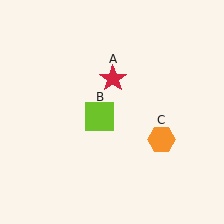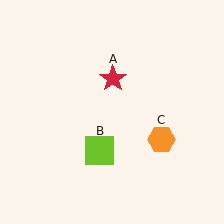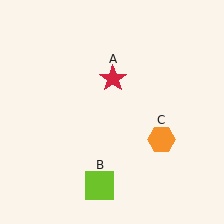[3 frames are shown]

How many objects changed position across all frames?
1 object changed position: lime square (object B).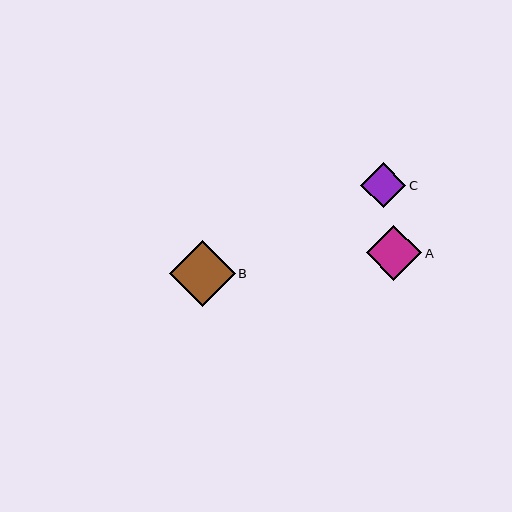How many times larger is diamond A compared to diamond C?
Diamond A is approximately 1.2 times the size of diamond C.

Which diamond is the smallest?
Diamond C is the smallest with a size of approximately 45 pixels.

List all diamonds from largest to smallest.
From largest to smallest: B, A, C.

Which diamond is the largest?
Diamond B is the largest with a size of approximately 66 pixels.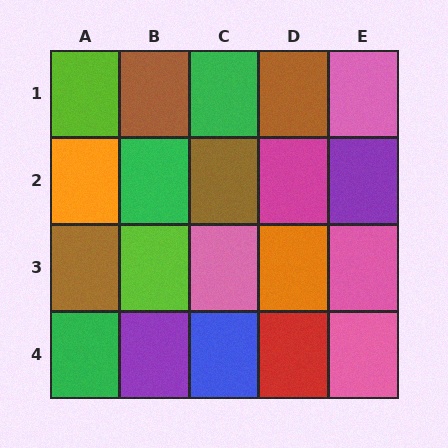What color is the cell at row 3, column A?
Brown.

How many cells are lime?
2 cells are lime.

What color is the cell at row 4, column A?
Green.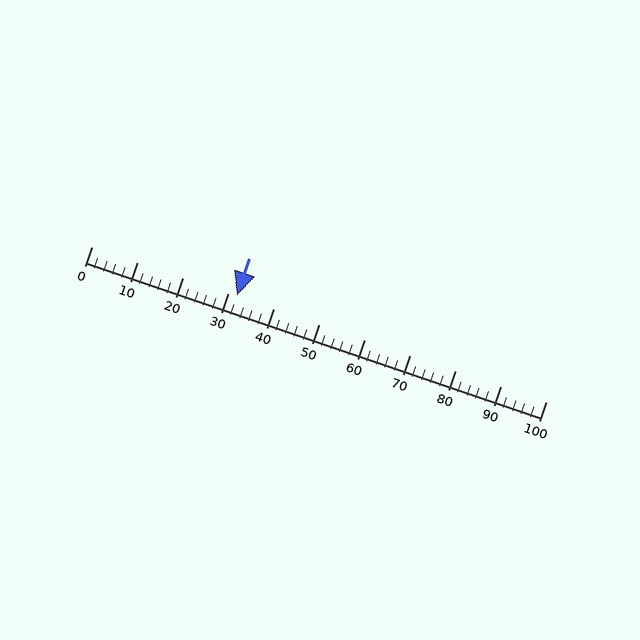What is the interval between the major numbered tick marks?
The major tick marks are spaced 10 units apart.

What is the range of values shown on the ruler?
The ruler shows values from 0 to 100.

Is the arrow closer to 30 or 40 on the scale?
The arrow is closer to 30.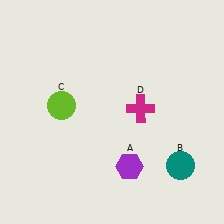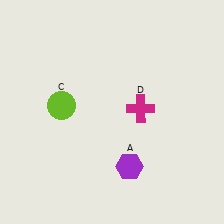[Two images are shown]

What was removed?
The teal circle (B) was removed in Image 2.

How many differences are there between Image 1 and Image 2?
There is 1 difference between the two images.